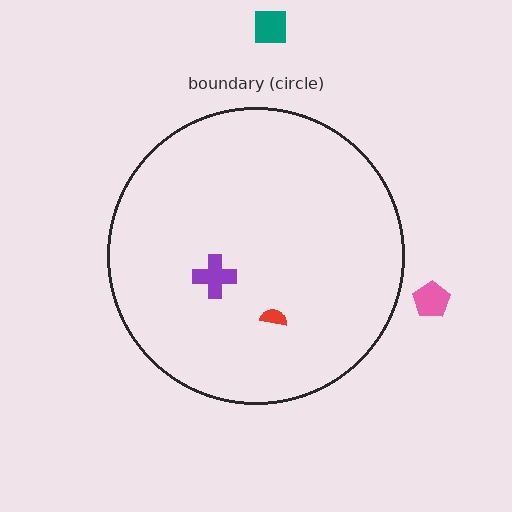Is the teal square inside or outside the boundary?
Outside.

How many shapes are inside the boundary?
2 inside, 2 outside.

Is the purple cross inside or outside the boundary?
Inside.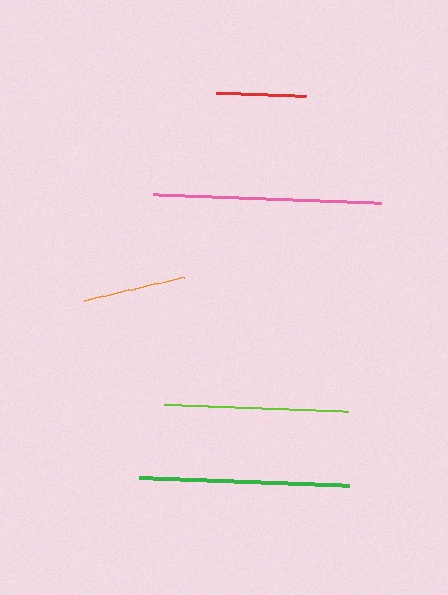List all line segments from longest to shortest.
From longest to shortest: pink, green, lime, orange, red.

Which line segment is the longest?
The pink line is the longest at approximately 228 pixels.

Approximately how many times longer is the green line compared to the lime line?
The green line is approximately 1.1 times the length of the lime line.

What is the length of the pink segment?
The pink segment is approximately 228 pixels long.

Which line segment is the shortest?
The red line is the shortest at approximately 91 pixels.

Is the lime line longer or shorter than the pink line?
The pink line is longer than the lime line.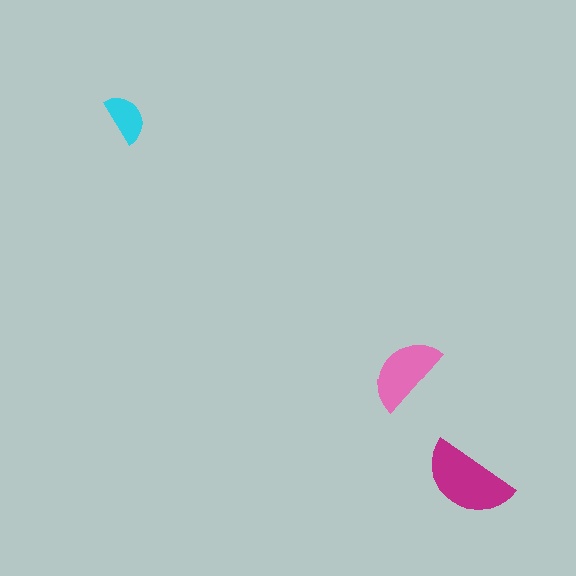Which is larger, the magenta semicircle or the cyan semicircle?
The magenta one.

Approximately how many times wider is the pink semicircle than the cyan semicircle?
About 1.5 times wider.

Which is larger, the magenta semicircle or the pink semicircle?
The magenta one.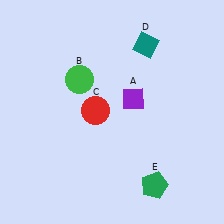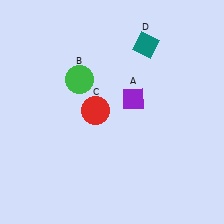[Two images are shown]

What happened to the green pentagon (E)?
The green pentagon (E) was removed in Image 2. It was in the bottom-right area of Image 1.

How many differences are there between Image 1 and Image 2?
There is 1 difference between the two images.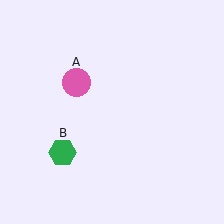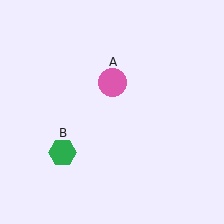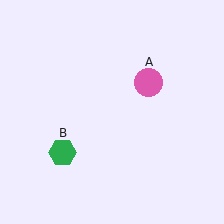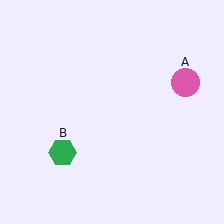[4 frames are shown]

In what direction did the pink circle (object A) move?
The pink circle (object A) moved right.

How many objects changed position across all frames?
1 object changed position: pink circle (object A).